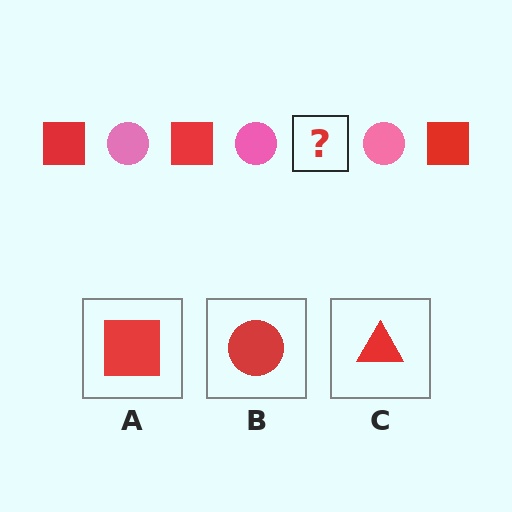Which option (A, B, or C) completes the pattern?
A.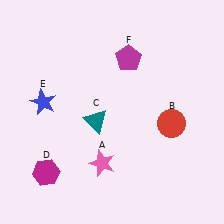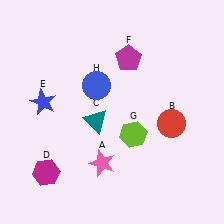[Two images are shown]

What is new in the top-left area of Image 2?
A blue circle (H) was added in the top-left area of Image 2.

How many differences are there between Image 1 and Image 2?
There are 2 differences between the two images.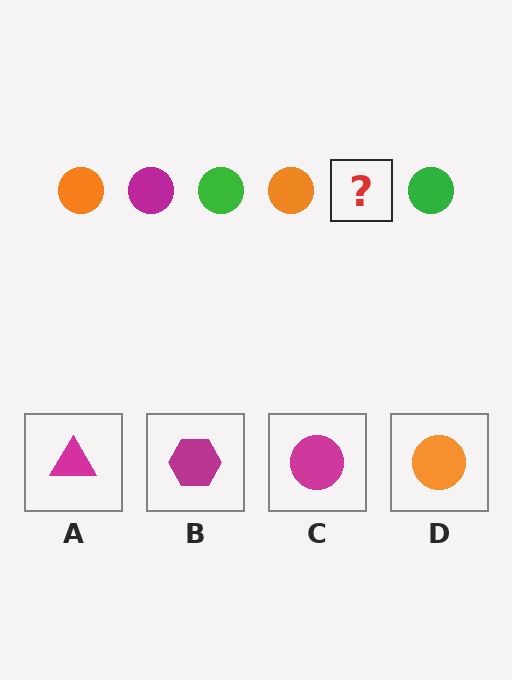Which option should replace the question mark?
Option C.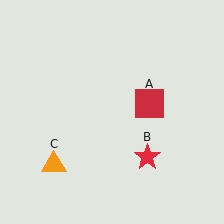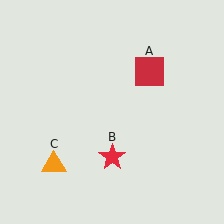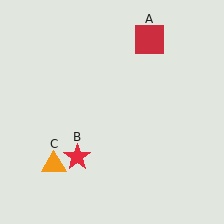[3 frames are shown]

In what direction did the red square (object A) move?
The red square (object A) moved up.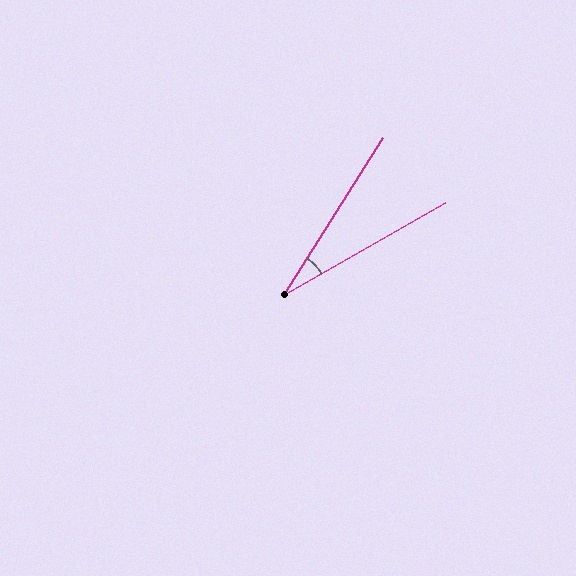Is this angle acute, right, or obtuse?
It is acute.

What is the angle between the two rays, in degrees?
Approximately 28 degrees.